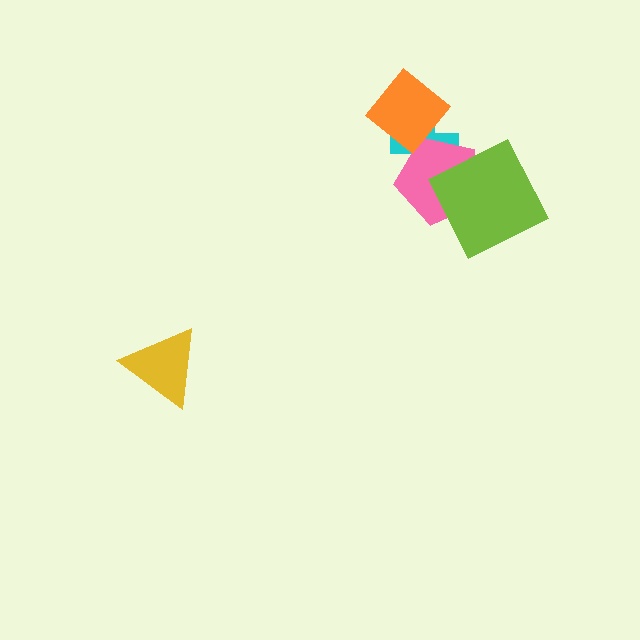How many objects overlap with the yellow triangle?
0 objects overlap with the yellow triangle.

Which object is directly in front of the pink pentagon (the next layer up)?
The orange diamond is directly in front of the pink pentagon.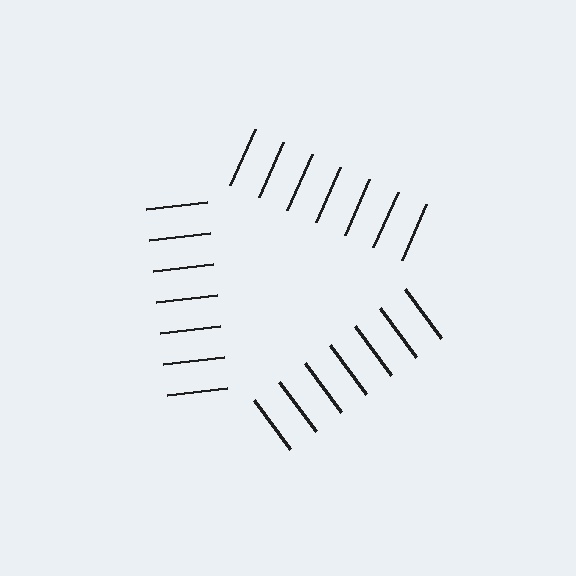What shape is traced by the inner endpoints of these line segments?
An illusory triangle — the line segments terminate on its edges but no continuous stroke is drawn.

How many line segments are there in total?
21 — 7 along each of the 3 edges.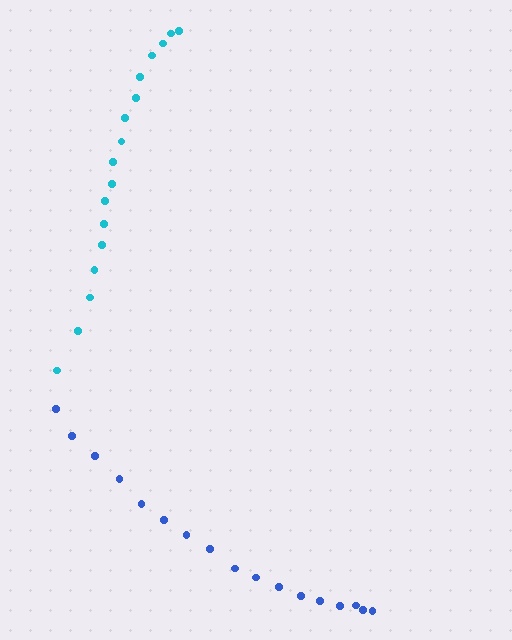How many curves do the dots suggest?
There are 2 distinct paths.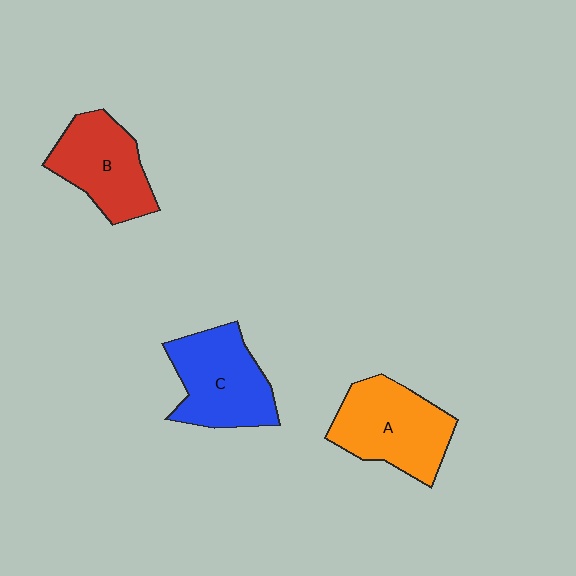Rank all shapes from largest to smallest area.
From largest to smallest: A (orange), C (blue), B (red).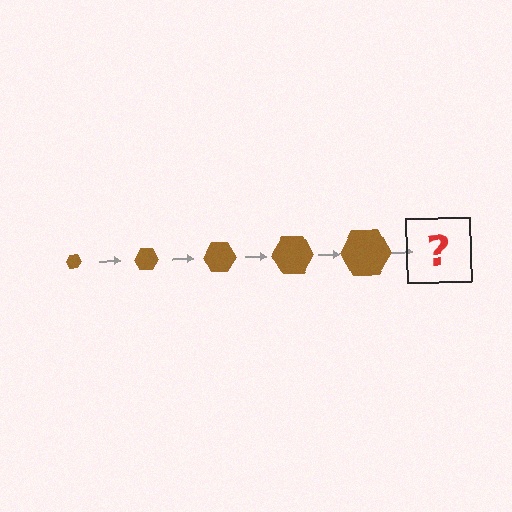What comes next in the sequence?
The next element should be a brown hexagon, larger than the previous one.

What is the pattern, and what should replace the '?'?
The pattern is that the hexagon gets progressively larger each step. The '?' should be a brown hexagon, larger than the previous one.